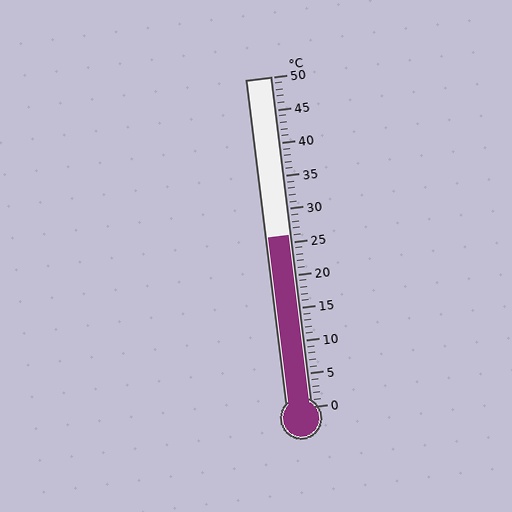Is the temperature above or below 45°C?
The temperature is below 45°C.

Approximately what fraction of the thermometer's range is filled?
The thermometer is filled to approximately 50% of its range.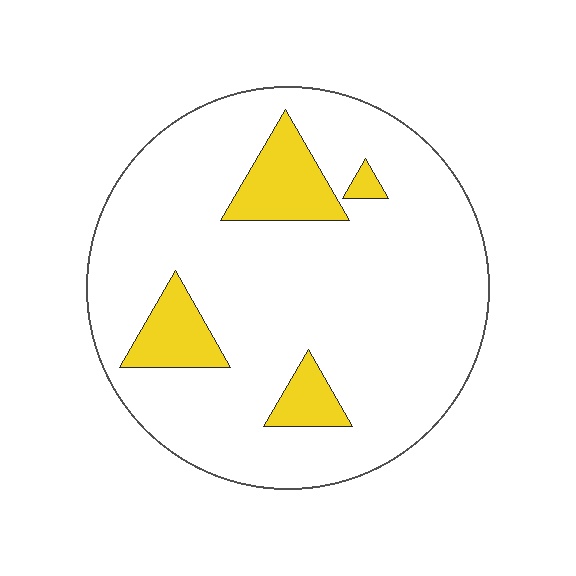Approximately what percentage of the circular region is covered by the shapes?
Approximately 15%.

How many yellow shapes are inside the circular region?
4.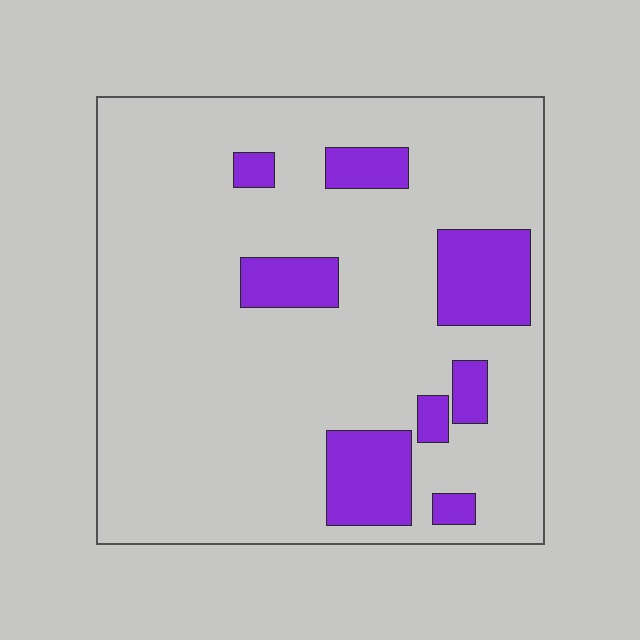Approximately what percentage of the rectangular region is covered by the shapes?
Approximately 15%.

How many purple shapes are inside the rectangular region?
8.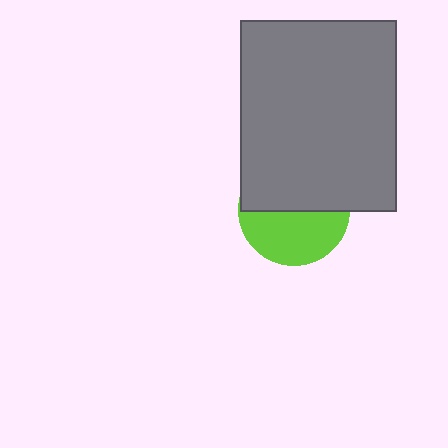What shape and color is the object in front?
The object in front is a gray rectangle.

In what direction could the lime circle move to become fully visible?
The lime circle could move down. That would shift it out from behind the gray rectangle entirely.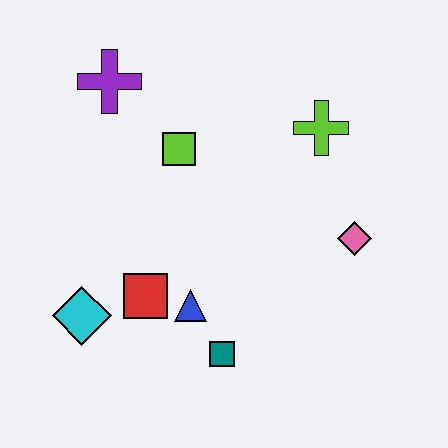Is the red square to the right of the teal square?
No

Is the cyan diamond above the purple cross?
No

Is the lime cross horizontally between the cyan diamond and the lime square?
No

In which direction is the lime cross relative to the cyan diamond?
The lime cross is to the right of the cyan diamond.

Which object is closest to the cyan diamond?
The red square is closest to the cyan diamond.